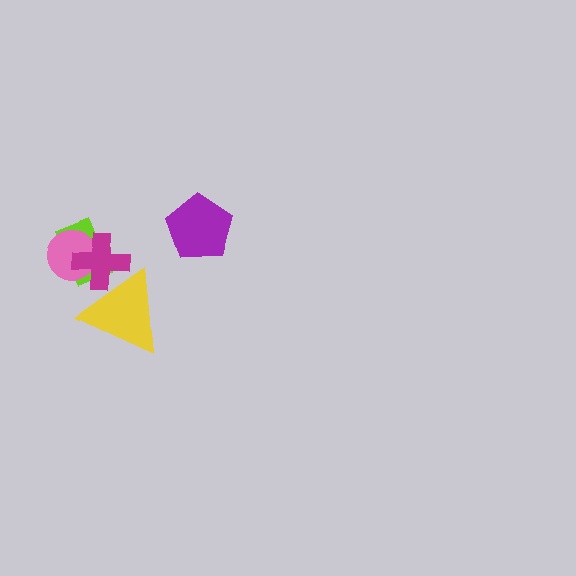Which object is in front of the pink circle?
The magenta cross is in front of the pink circle.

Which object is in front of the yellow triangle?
The magenta cross is in front of the yellow triangle.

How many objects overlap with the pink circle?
2 objects overlap with the pink circle.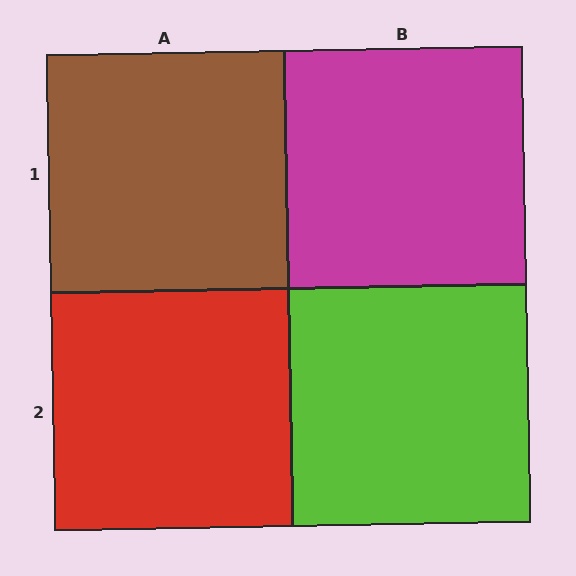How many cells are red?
1 cell is red.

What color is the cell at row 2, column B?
Lime.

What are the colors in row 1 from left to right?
Brown, magenta.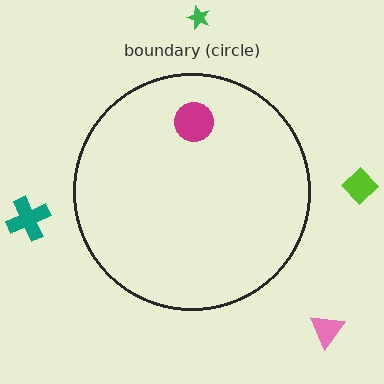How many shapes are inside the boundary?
1 inside, 4 outside.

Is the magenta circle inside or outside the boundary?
Inside.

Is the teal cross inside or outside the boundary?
Outside.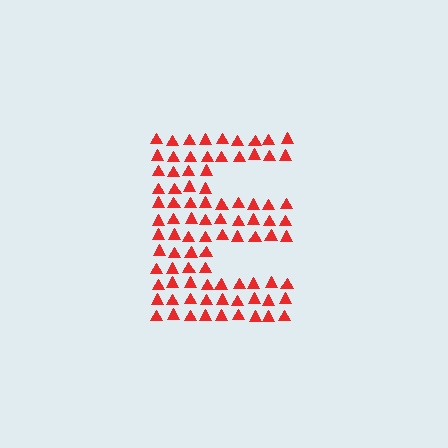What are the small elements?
The small elements are triangles.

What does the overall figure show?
The overall figure shows the letter E.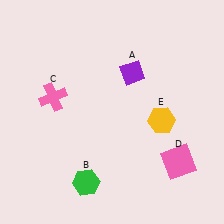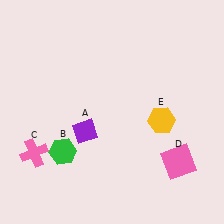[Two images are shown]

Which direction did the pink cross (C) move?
The pink cross (C) moved down.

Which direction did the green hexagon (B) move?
The green hexagon (B) moved up.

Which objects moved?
The objects that moved are: the purple diamond (A), the green hexagon (B), the pink cross (C).